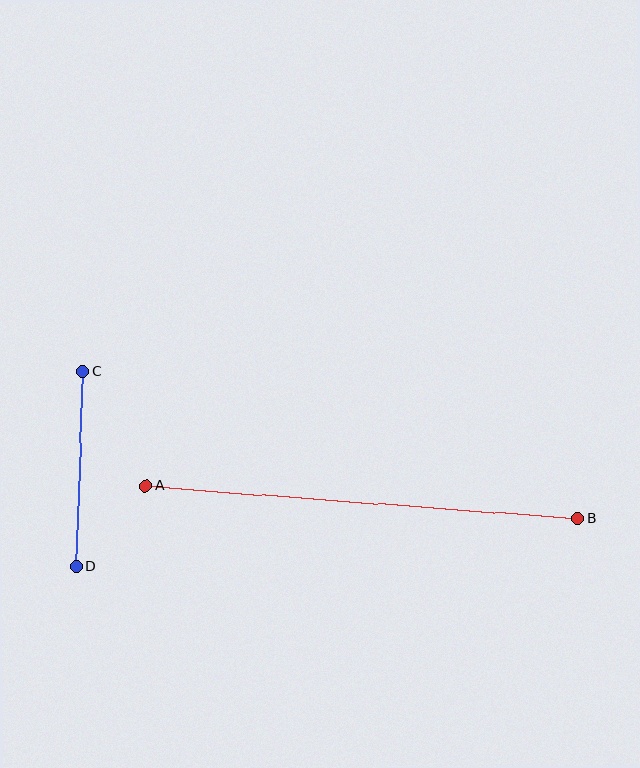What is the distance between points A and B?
The distance is approximately 434 pixels.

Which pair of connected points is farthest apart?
Points A and B are farthest apart.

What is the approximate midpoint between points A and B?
The midpoint is at approximately (362, 502) pixels.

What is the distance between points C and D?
The distance is approximately 195 pixels.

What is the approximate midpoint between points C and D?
The midpoint is at approximately (79, 469) pixels.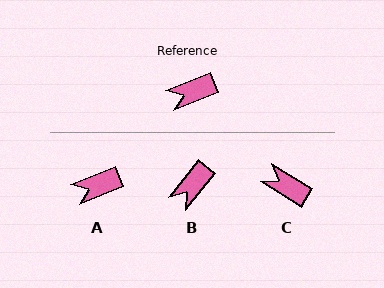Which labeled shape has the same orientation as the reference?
A.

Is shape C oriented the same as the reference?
No, it is off by about 54 degrees.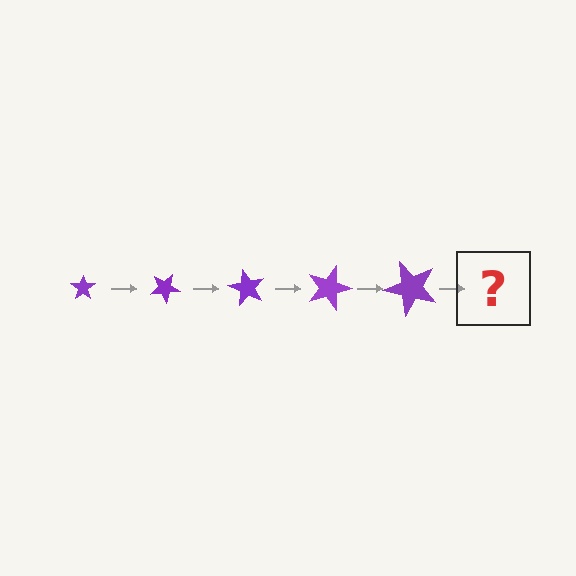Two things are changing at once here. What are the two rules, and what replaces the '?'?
The two rules are that the star grows larger each step and it rotates 30 degrees each step. The '?' should be a star, larger than the previous one and rotated 150 degrees from the start.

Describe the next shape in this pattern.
It should be a star, larger than the previous one and rotated 150 degrees from the start.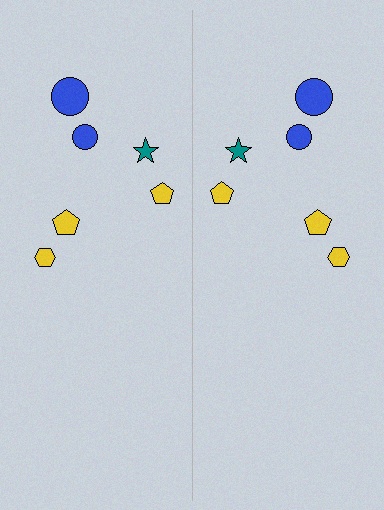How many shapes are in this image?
There are 12 shapes in this image.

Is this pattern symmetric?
Yes, this pattern has bilateral (reflection) symmetry.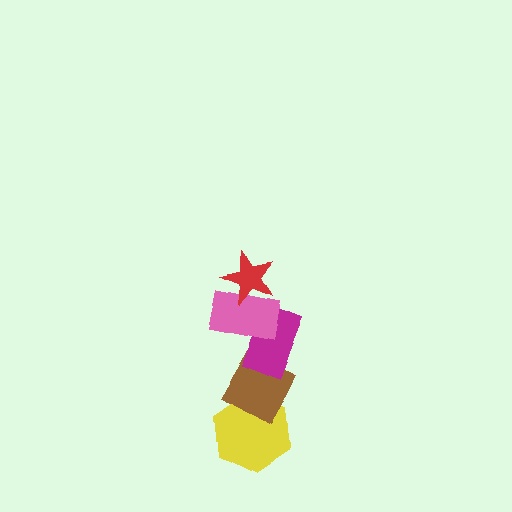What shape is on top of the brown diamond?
The magenta rectangle is on top of the brown diamond.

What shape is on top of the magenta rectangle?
The pink rectangle is on top of the magenta rectangle.